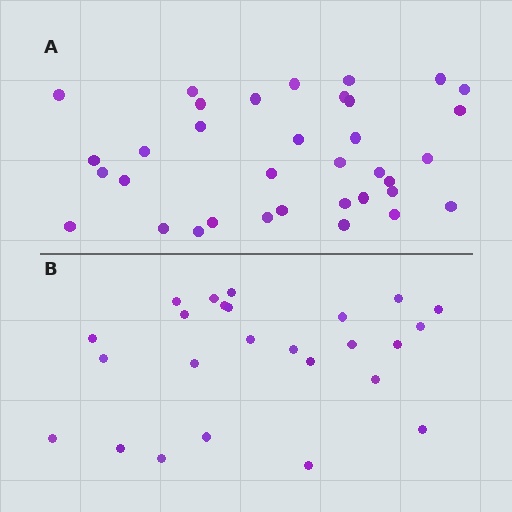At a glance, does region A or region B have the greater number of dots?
Region A (the top region) has more dots.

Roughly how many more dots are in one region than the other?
Region A has roughly 10 or so more dots than region B.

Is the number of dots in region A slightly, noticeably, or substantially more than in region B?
Region A has noticeably more, but not dramatically so. The ratio is roughly 1.4 to 1.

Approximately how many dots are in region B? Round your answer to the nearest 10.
About 20 dots. (The exact count is 25, which rounds to 20.)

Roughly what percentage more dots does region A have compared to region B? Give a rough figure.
About 40% more.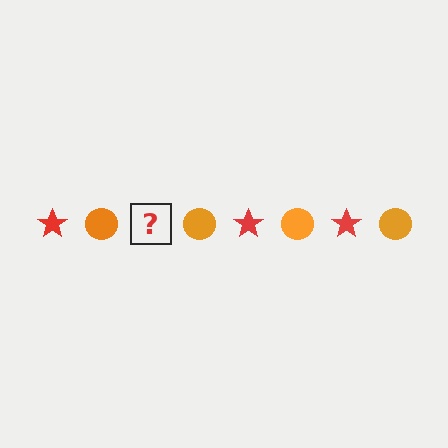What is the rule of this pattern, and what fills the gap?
The rule is that the pattern alternates between red star and orange circle. The gap should be filled with a red star.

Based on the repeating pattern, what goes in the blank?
The blank should be a red star.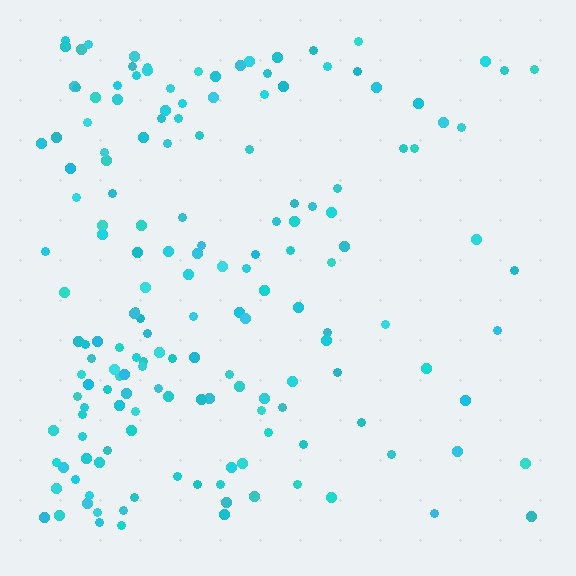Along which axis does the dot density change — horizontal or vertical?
Horizontal.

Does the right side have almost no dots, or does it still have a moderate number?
Still a moderate number, just noticeably fewer than the left.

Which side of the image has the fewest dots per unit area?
The right.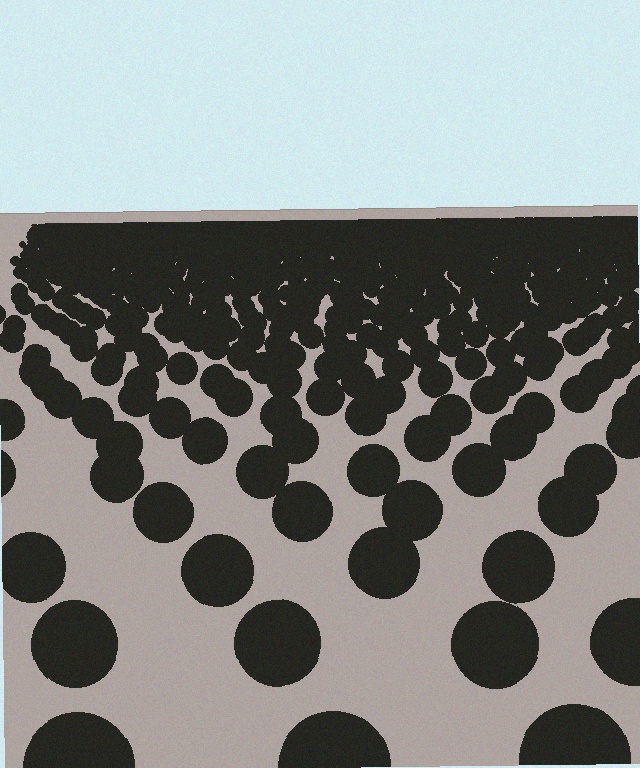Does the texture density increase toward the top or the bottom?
Density increases toward the top.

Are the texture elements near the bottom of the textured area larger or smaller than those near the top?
Larger. Near the bottom, elements are closer to the viewer and appear at a bigger on-screen size.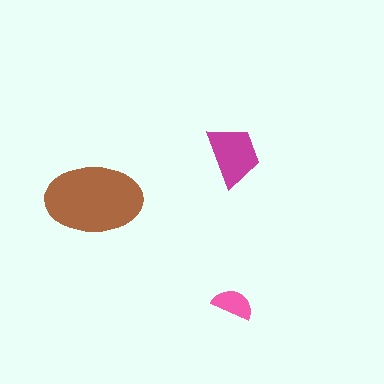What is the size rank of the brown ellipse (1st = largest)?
1st.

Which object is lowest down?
The pink semicircle is bottommost.